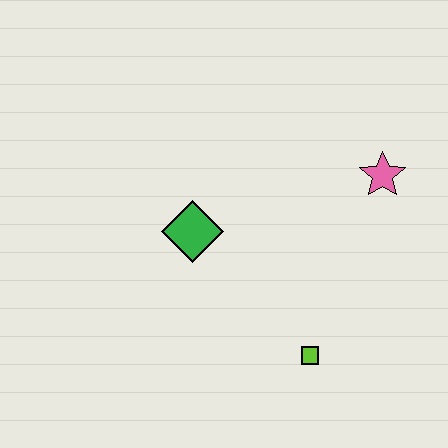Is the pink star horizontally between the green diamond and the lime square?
No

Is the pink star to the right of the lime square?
Yes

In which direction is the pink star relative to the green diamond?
The pink star is to the right of the green diamond.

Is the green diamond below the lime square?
No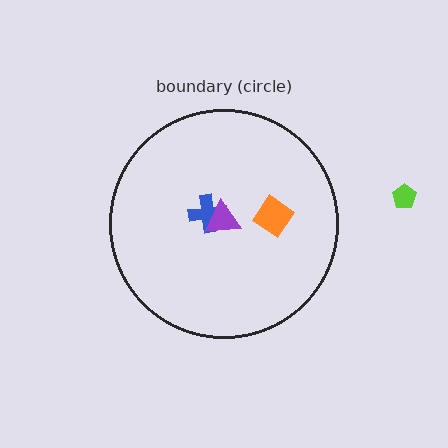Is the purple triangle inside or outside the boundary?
Inside.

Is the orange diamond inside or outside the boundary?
Inside.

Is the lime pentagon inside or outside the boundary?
Outside.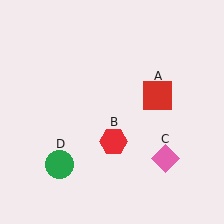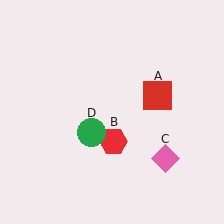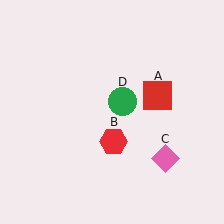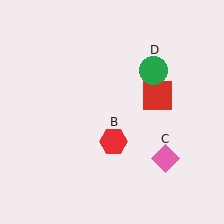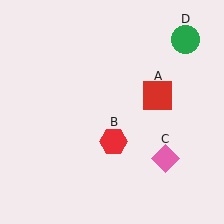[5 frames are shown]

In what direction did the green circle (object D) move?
The green circle (object D) moved up and to the right.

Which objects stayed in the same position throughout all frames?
Red square (object A) and red hexagon (object B) and pink diamond (object C) remained stationary.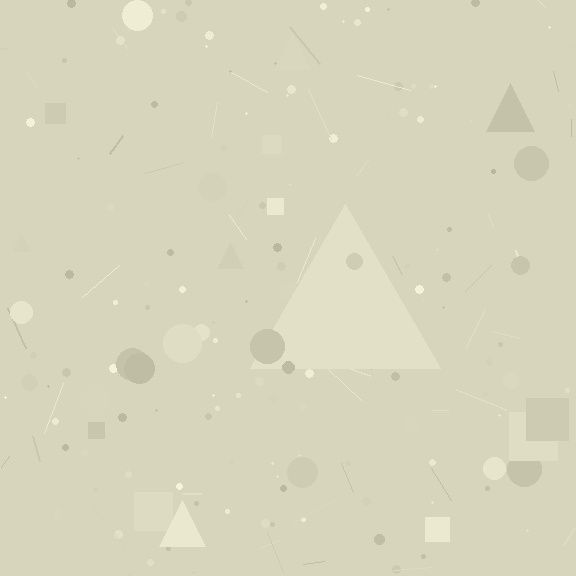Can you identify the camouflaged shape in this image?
The camouflaged shape is a triangle.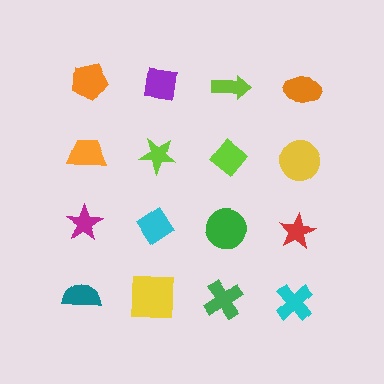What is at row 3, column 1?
A magenta star.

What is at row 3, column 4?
A red star.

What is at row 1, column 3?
A lime arrow.